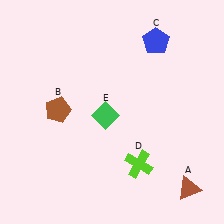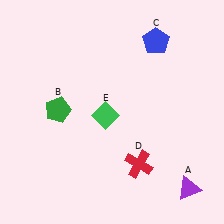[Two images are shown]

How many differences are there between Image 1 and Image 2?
There are 3 differences between the two images.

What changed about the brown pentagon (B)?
In Image 1, B is brown. In Image 2, it changed to green.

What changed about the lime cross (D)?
In Image 1, D is lime. In Image 2, it changed to red.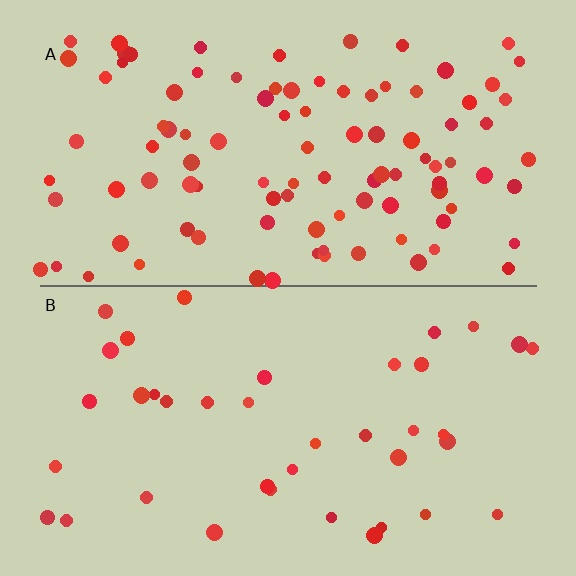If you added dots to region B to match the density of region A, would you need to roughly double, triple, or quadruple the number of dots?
Approximately triple.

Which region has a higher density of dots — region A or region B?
A (the top).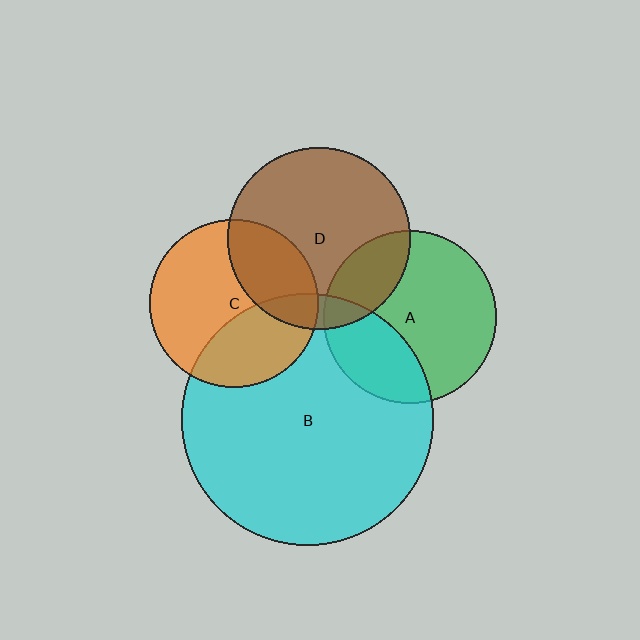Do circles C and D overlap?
Yes.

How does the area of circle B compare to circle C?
Approximately 2.2 times.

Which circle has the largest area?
Circle B (cyan).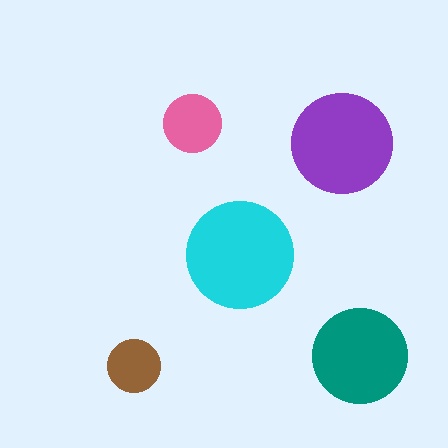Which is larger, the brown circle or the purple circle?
The purple one.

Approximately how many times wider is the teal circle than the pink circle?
About 1.5 times wider.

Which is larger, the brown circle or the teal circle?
The teal one.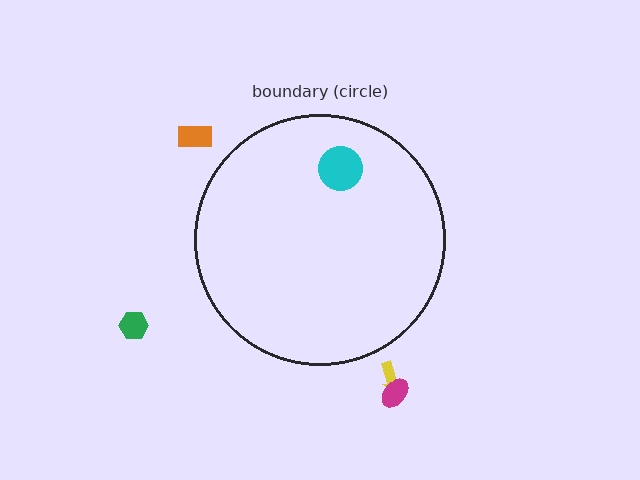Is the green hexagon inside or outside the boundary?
Outside.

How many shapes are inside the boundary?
1 inside, 4 outside.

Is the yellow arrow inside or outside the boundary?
Outside.